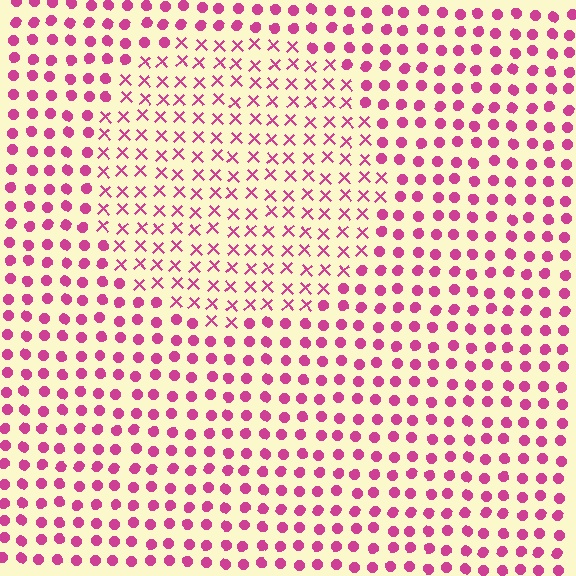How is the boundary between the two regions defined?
The boundary is defined by a change in element shape: X marks inside vs. circles outside. All elements share the same color and spacing.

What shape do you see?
I see a circle.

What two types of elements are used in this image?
The image uses X marks inside the circle region and circles outside it.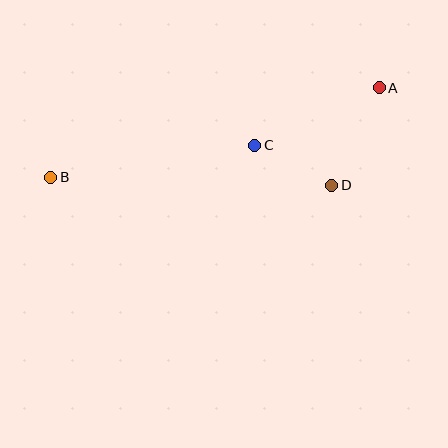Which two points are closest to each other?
Points C and D are closest to each other.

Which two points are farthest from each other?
Points A and B are farthest from each other.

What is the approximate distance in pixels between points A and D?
The distance between A and D is approximately 108 pixels.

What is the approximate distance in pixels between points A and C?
The distance between A and C is approximately 137 pixels.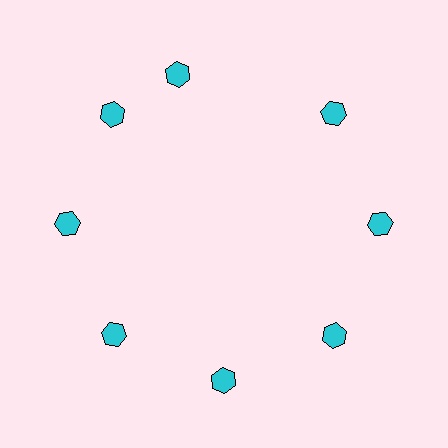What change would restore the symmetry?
The symmetry would be restored by rotating it back into even spacing with its neighbors so that all 8 hexagons sit at equal angles and equal distance from the center.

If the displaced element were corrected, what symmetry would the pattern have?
It would have 8-fold rotational symmetry — the pattern would map onto itself every 45 degrees.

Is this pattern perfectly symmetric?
No. The 8 cyan hexagons are arranged in a ring, but one element near the 12 o'clock position is rotated out of alignment along the ring, breaking the 8-fold rotational symmetry.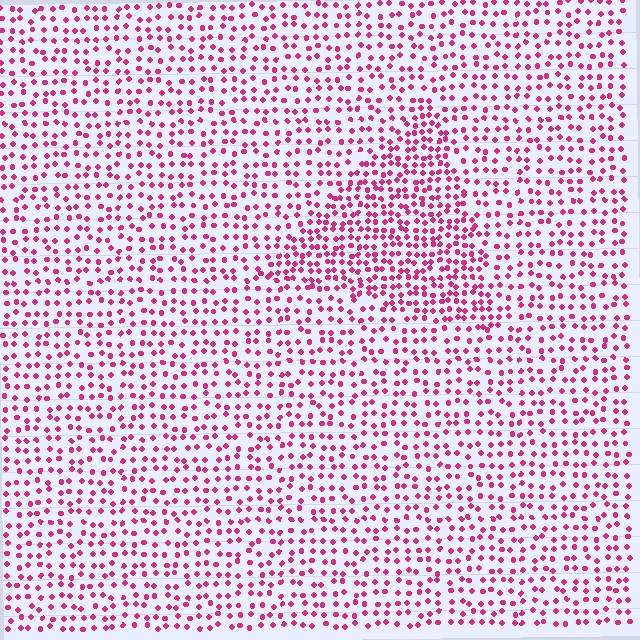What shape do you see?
I see a triangle.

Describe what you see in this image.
The image contains small magenta elements arranged at two different densities. A triangle-shaped region is visible where the elements are more densely packed than the surrounding area.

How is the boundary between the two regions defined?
The boundary is defined by a change in element density (approximately 1.7x ratio). All elements are the same color, size, and shape.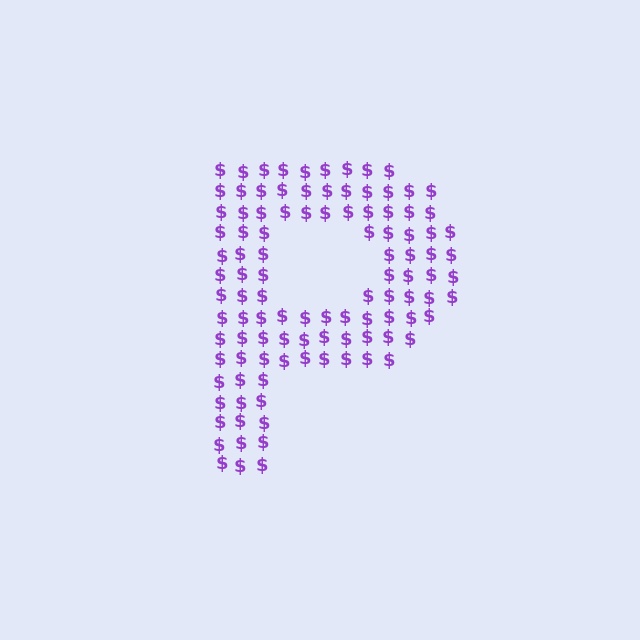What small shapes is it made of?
It is made of small dollar signs.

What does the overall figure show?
The overall figure shows the letter P.